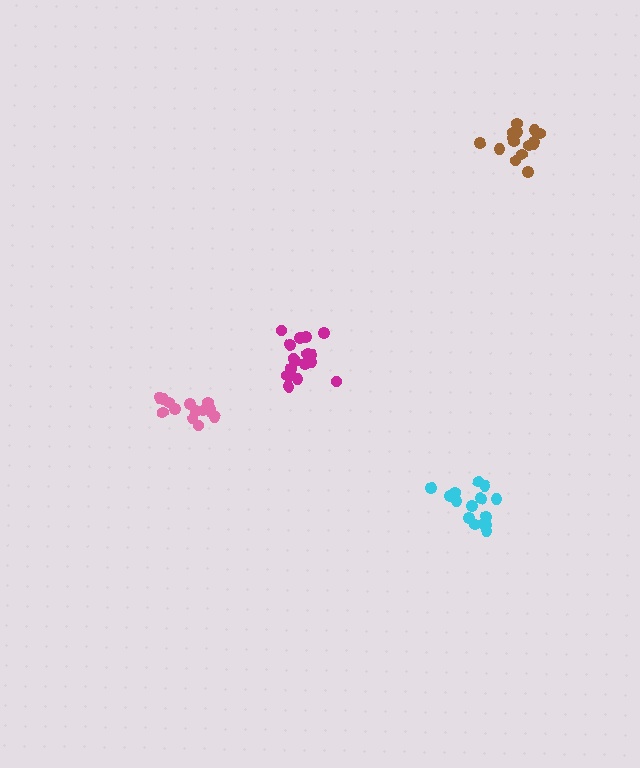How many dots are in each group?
Group 1: 15 dots, Group 2: 14 dots, Group 3: 15 dots, Group 4: 17 dots (61 total).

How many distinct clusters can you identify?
There are 4 distinct clusters.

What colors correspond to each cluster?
The clusters are colored: cyan, pink, brown, magenta.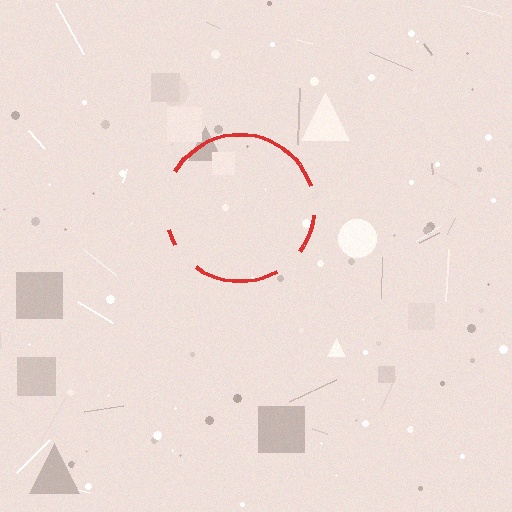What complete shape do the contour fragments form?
The contour fragments form a circle.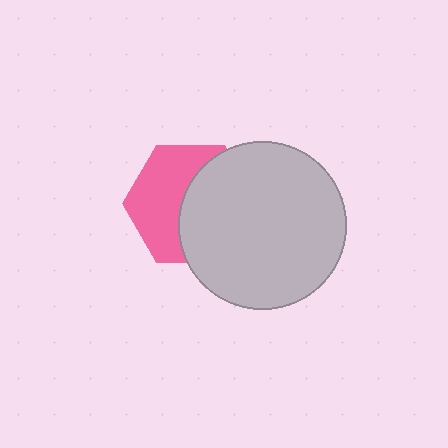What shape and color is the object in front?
The object in front is a light gray circle.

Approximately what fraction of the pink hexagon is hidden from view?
Roughly 51% of the pink hexagon is hidden behind the light gray circle.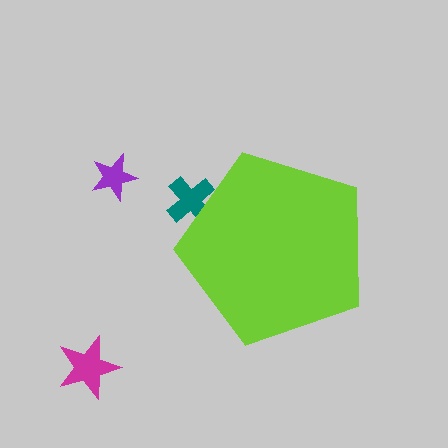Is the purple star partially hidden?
No, the purple star is fully visible.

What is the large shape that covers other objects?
A lime pentagon.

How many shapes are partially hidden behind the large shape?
1 shape is partially hidden.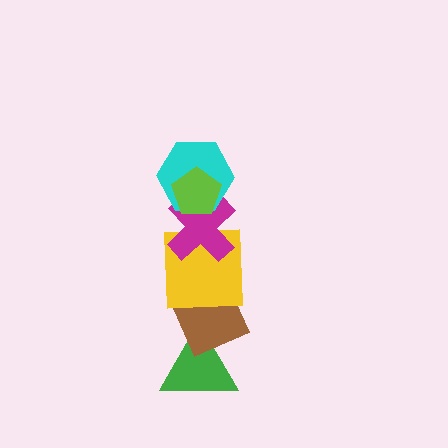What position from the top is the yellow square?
The yellow square is 4th from the top.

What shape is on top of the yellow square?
The magenta cross is on top of the yellow square.